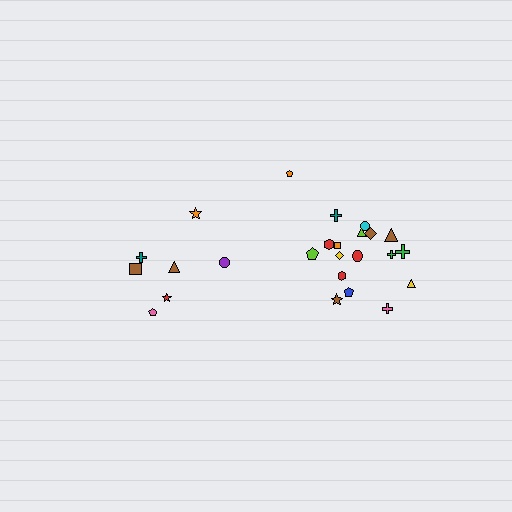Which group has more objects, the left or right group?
The right group.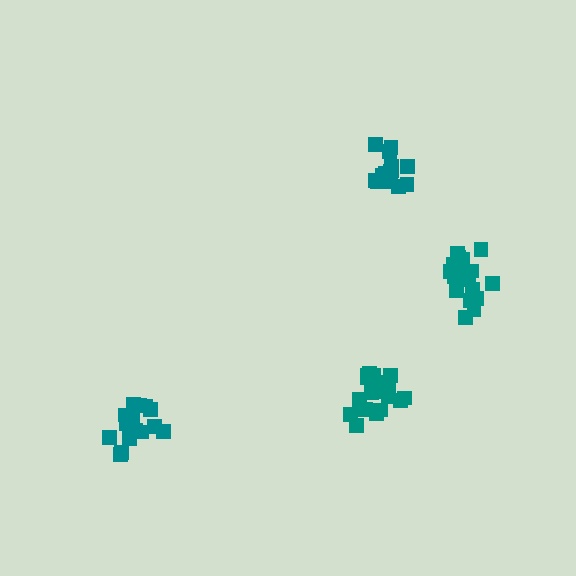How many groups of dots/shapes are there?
There are 4 groups.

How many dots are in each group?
Group 1: 15 dots, Group 2: 19 dots, Group 3: 16 dots, Group 4: 17 dots (67 total).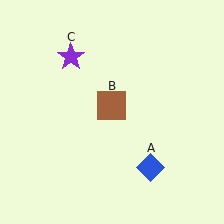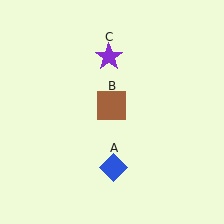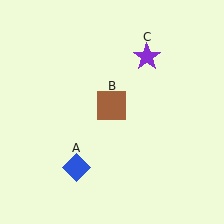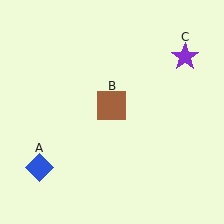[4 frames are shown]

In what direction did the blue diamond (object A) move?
The blue diamond (object A) moved left.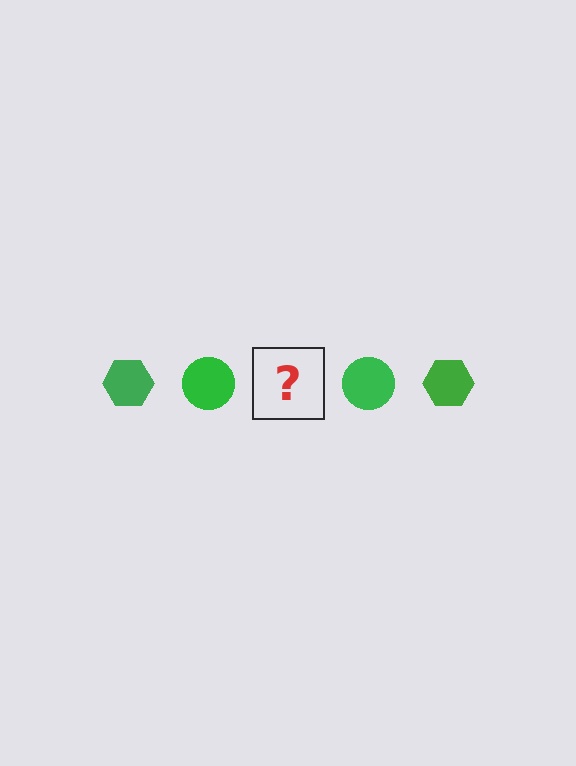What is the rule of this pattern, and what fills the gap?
The rule is that the pattern cycles through hexagon, circle shapes in green. The gap should be filled with a green hexagon.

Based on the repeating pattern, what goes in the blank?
The blank should be a green hexagon.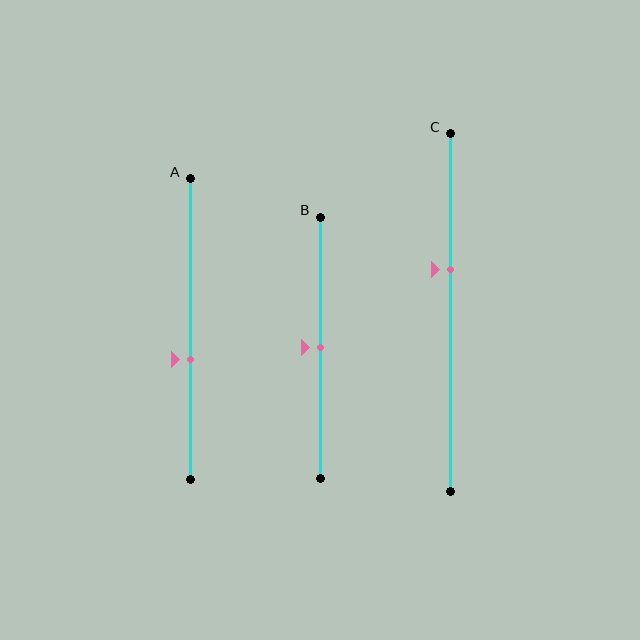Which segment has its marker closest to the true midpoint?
Segment B has its marker closest to the true midpoint.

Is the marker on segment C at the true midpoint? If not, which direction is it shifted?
No, the marker on segment C is shifted upward by about 12% of the segment length.